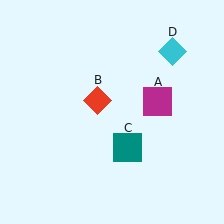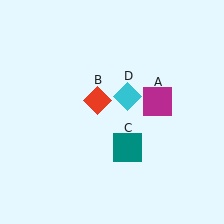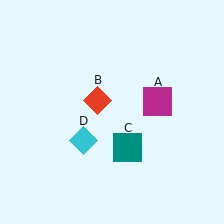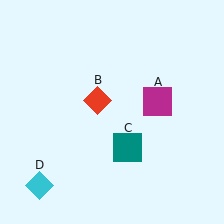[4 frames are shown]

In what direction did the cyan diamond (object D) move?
The cyan diamond (object D) moved down and to the left.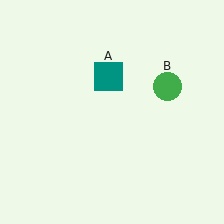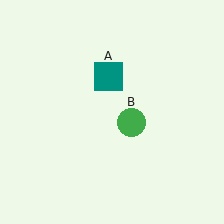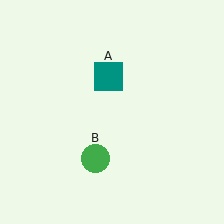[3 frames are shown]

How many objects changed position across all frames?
1 object changed position: green circle (object B).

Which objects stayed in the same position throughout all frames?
Teal square (object A) remained stationary.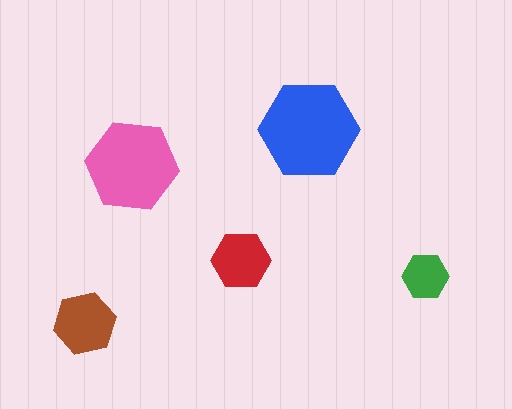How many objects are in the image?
There are 5 objects in the image.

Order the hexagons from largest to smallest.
the blue one, the pink one, the brown one, the red one, the green one.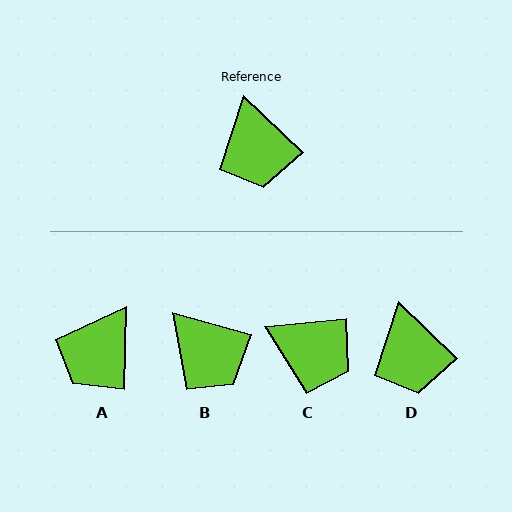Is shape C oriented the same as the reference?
No, it is off by about 50 degrees.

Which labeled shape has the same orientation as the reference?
D.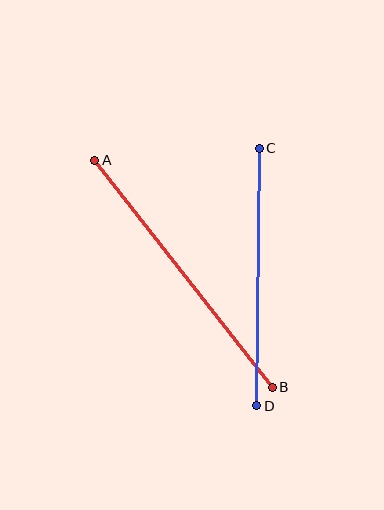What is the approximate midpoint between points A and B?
The midpoint is at approximately (183, 274) pixels.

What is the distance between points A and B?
The distance is approximately 289 pixels.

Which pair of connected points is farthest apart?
Points A and B are farthest apart.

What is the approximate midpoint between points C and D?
The midpoint is at approximately (258, 277) pixels.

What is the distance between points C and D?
The distance is approximately 258 pixels.